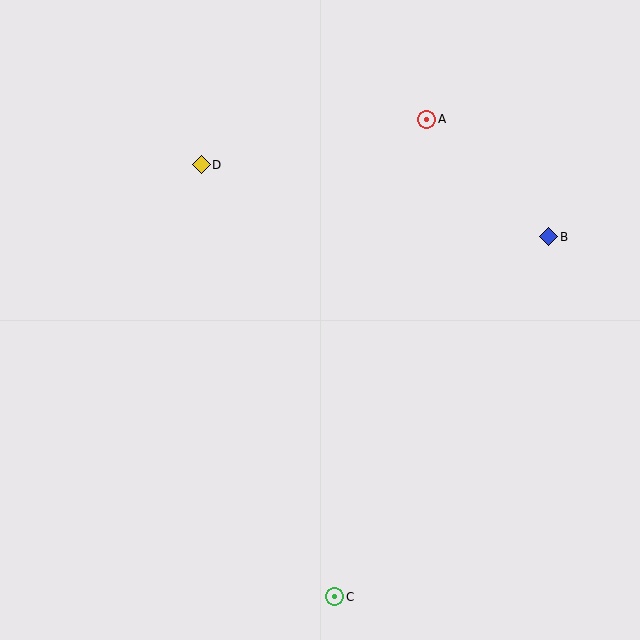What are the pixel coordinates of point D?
Point D is at (201, 165).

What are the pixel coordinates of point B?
Point B is at (549, 237).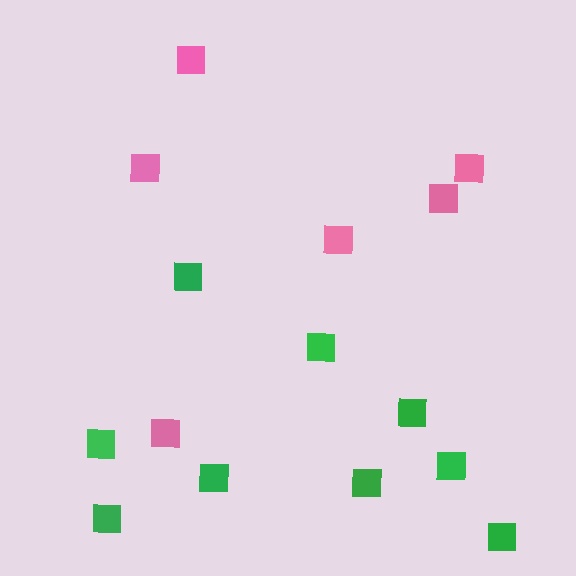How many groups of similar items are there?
There are 2 groups: one group of green squares (9) and one group of pink squares (6).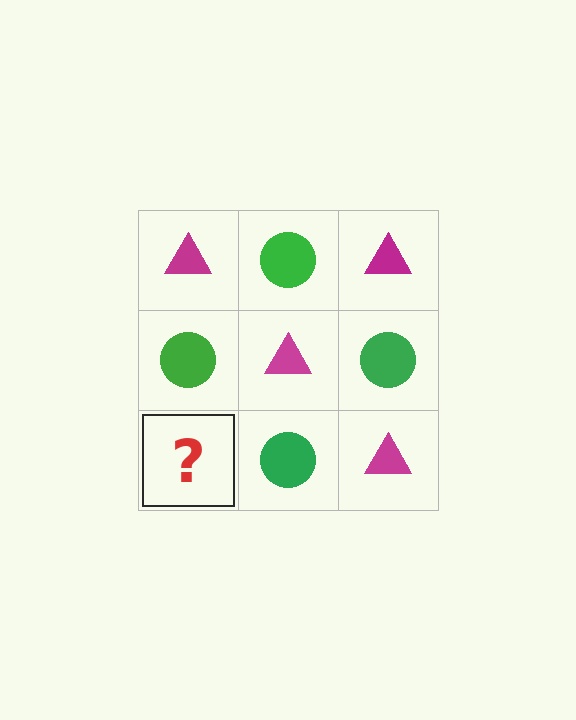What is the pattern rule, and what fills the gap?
The rule is that it alternates magenta triangle and green circle in a checkerboard pattern. The gap should be filled with a magenta triangle.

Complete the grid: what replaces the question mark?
The question mark should be replaced with a magenta triangle.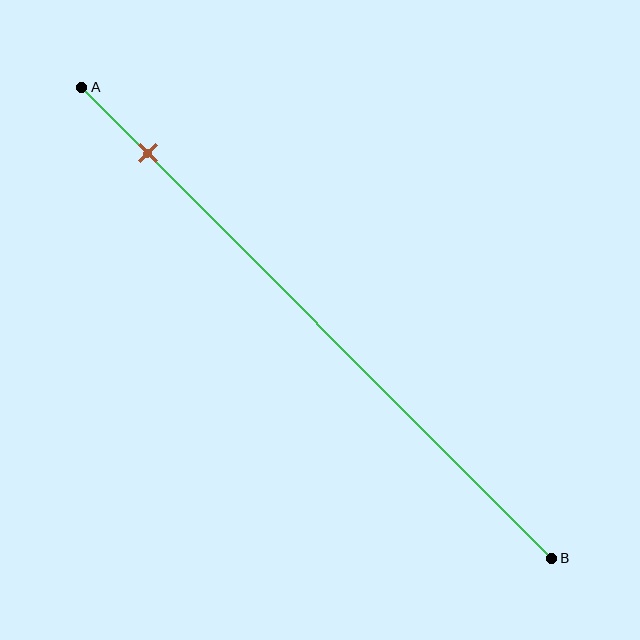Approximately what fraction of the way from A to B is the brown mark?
The brown mark is approximately 15% of the way from A to B.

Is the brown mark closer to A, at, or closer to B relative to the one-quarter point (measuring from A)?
The brown mark is closer to point A than the one-quarter point of segment AB.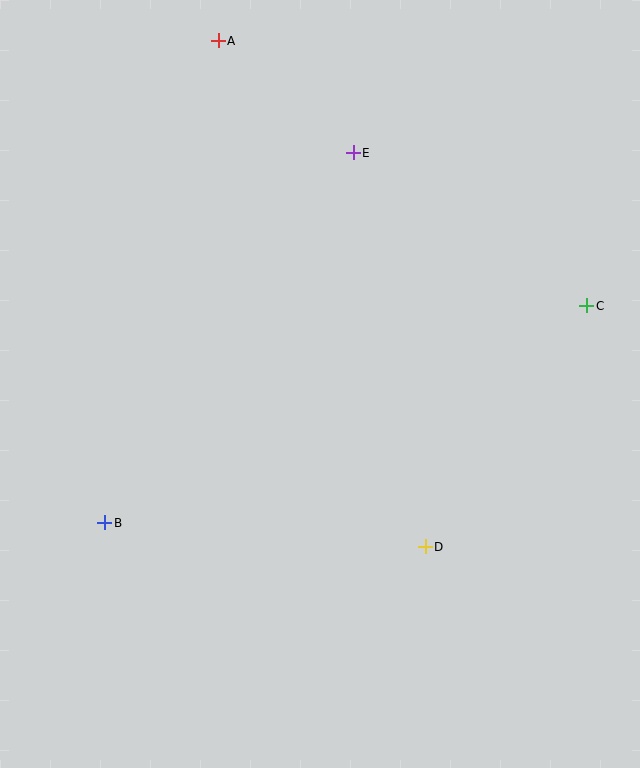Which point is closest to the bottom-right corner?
Point D is closest to the bottom-right corner.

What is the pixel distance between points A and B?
The distance between A and B is 495 pixels.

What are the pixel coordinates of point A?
Point A is at (218, 41).